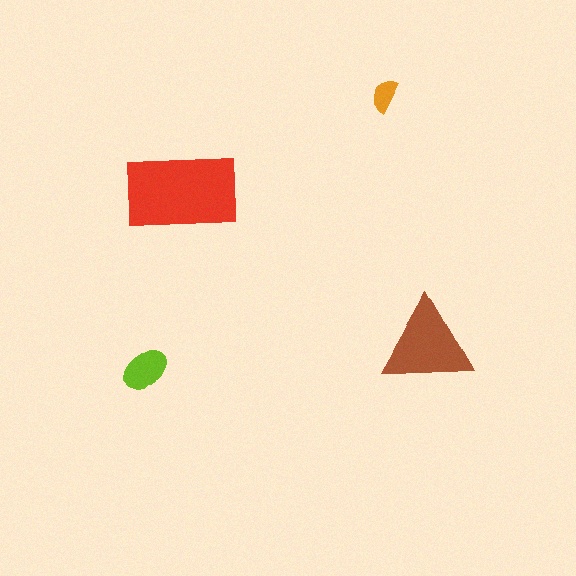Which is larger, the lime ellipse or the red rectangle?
The red rectangle.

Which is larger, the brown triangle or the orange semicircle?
The brown triangle.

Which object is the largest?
The red rectangle.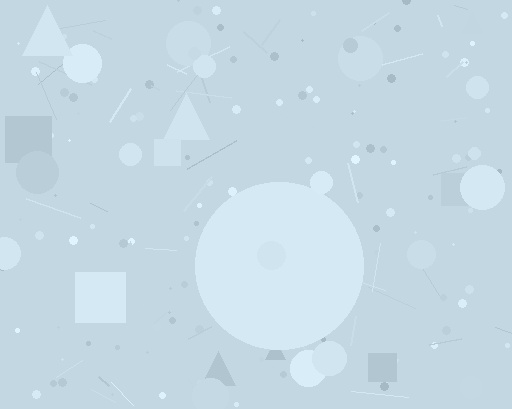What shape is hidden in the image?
A circle is hidden in the image.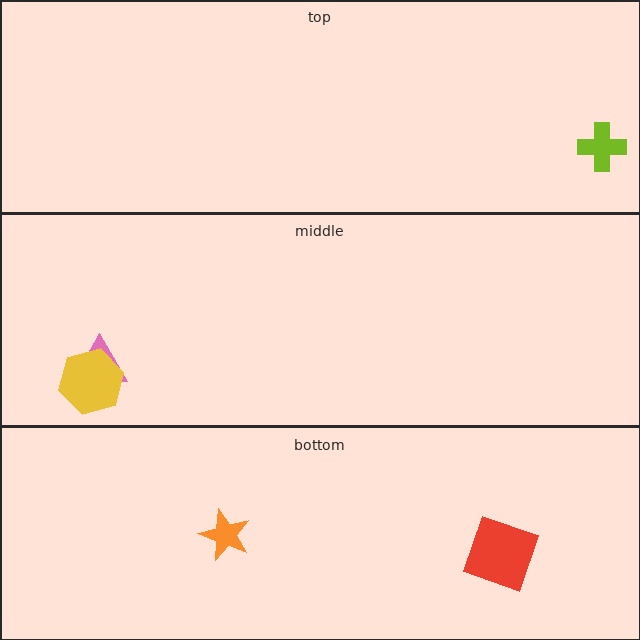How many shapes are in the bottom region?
2.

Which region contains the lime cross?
The top region.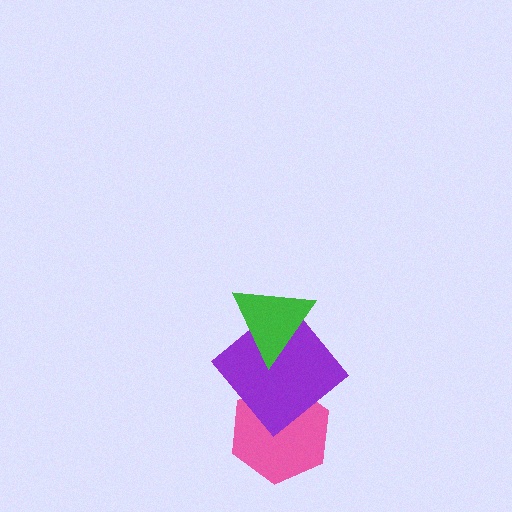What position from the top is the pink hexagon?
The pink hexagon is 3rd from the top.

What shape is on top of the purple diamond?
The green triangle is on top of the purple diamond.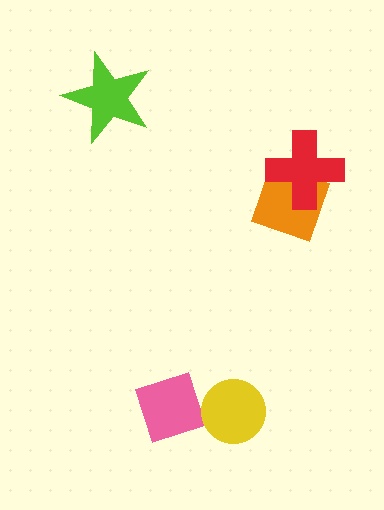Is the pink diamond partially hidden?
Yes, it is partially covered by another shape.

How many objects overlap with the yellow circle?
1 object overlaps with the yellow circle.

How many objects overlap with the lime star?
0 objects overlap with the lime star.